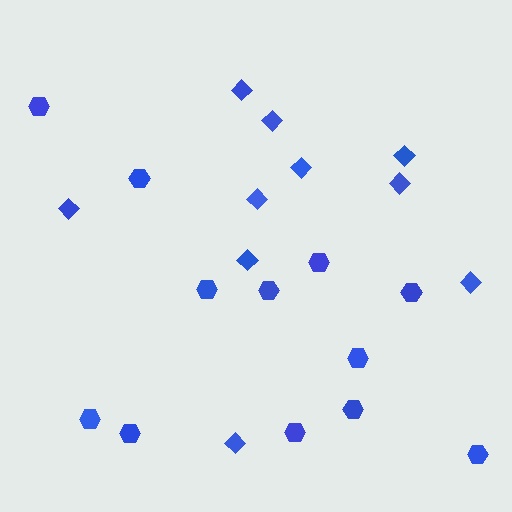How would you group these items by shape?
There are 2 groups: one group of diamonds (10) and one group of hexagons (12).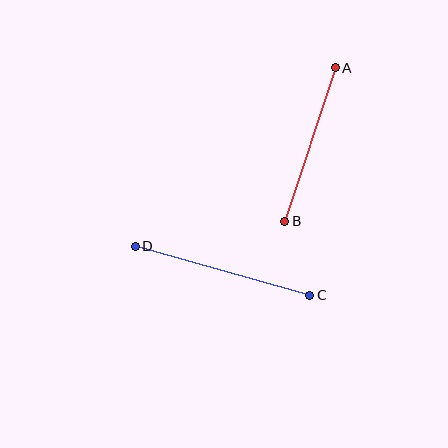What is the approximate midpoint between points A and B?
The midpoint is at approximately (310, 145) pixels.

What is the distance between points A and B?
The distance is approximately 162 pixels.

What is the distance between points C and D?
The distance is approximately 181 pixels.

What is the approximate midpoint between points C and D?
The midpoint is at approximately (223, 271) pixels.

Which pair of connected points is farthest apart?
Points C and D are farthest apart.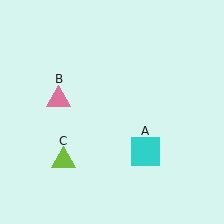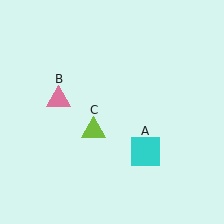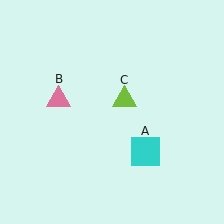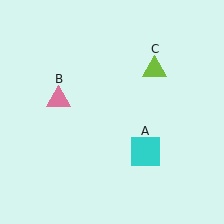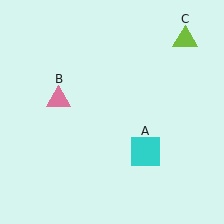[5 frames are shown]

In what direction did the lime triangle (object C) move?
The lime triangle (object C) moved up and to the right.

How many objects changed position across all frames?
1 object changed position: lime triangle (object C).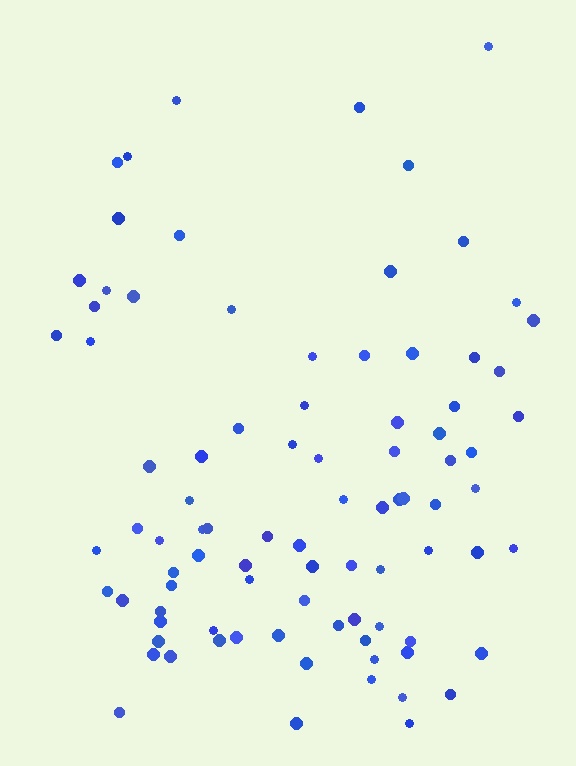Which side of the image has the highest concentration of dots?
The bottom.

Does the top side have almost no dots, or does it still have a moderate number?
Still a moderate number, just noticeably fewer than the bottom.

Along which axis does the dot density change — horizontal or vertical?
Vertical.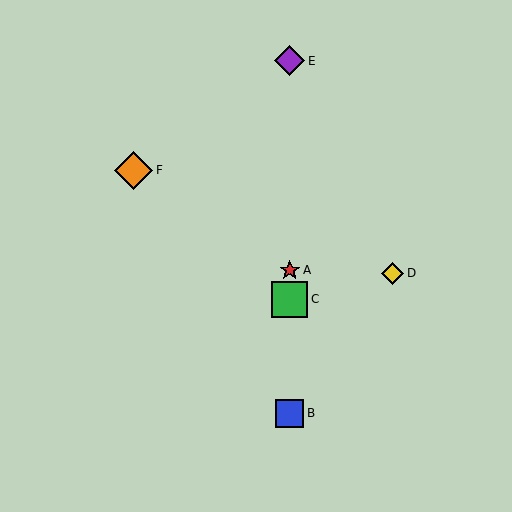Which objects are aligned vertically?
Objects A, B, C, E are aligned vertically.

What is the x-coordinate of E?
Object E is at x≈290.